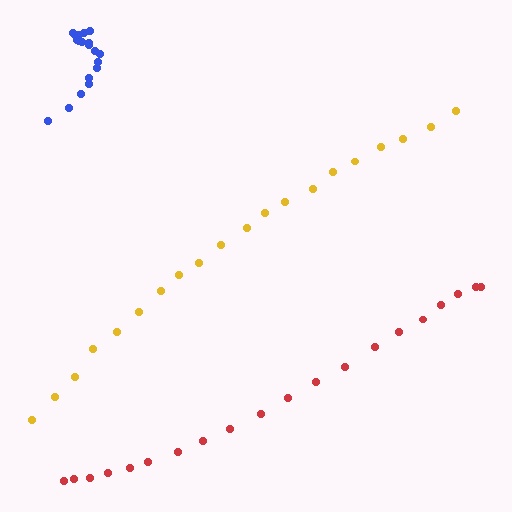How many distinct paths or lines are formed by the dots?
There are 3 distinct paths.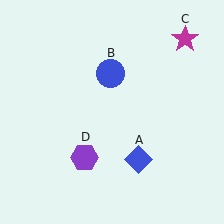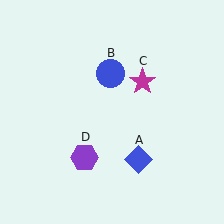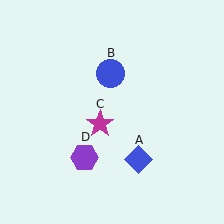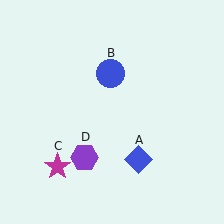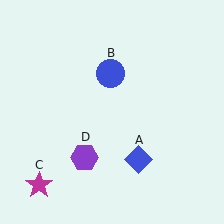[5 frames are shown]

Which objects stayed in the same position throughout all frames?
Blue diamond (object A) and blue circle (object B) and purple hexagon (object D) remained stationary.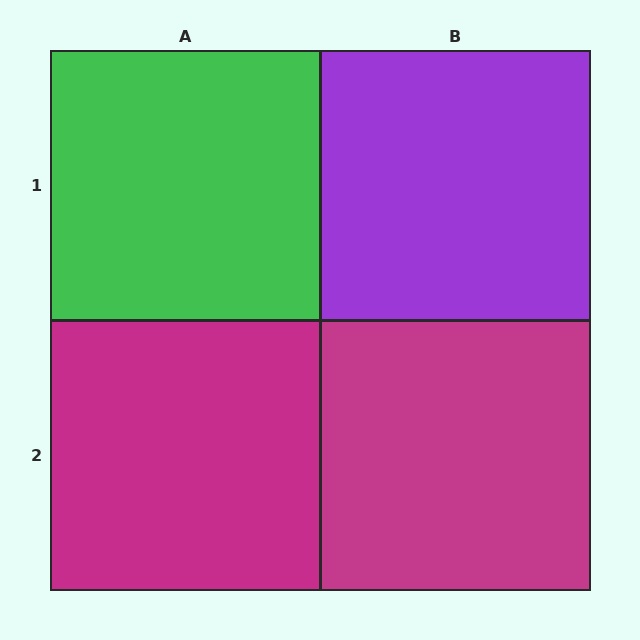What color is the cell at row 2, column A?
Magenta.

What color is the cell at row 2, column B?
Magenta.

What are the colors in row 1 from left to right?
Green, purple.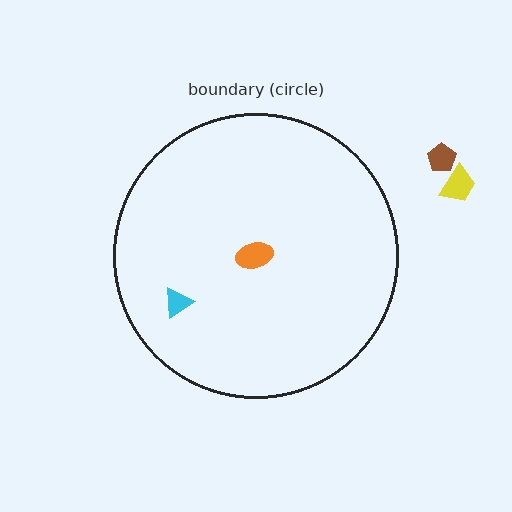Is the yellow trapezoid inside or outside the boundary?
Outside.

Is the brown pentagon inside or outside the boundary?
Outside.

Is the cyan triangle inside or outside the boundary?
Inside.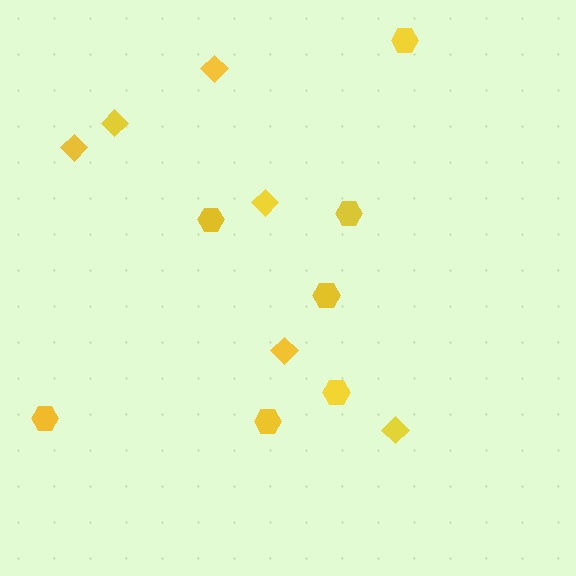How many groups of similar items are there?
There are 2 groups: one group of hexagons (7) and one group of diamonds (6).